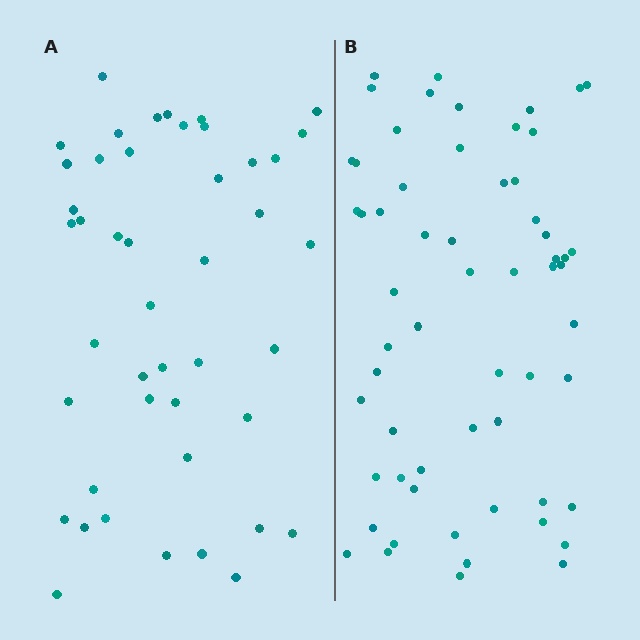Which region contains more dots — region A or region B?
Region B (the right region) has more dots.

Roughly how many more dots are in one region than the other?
Region B has approximately 15 more dots than region A.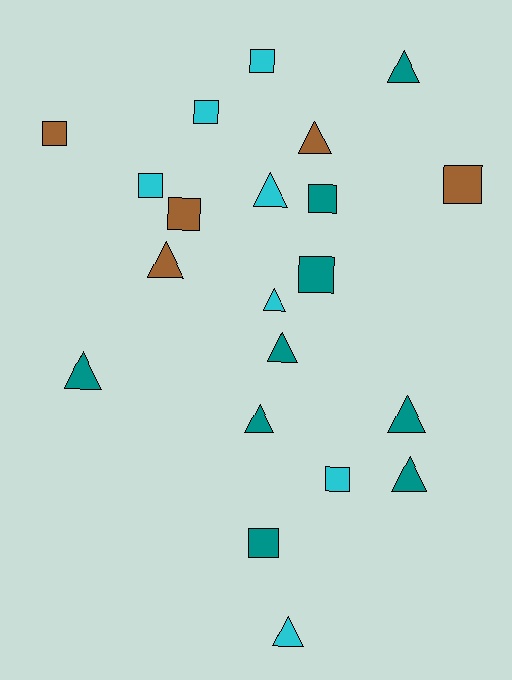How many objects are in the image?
There are 21 objects.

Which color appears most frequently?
Teal, with 9 objects.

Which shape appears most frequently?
Triangle, with 11 objects.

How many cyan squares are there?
There are 4 cyan squares.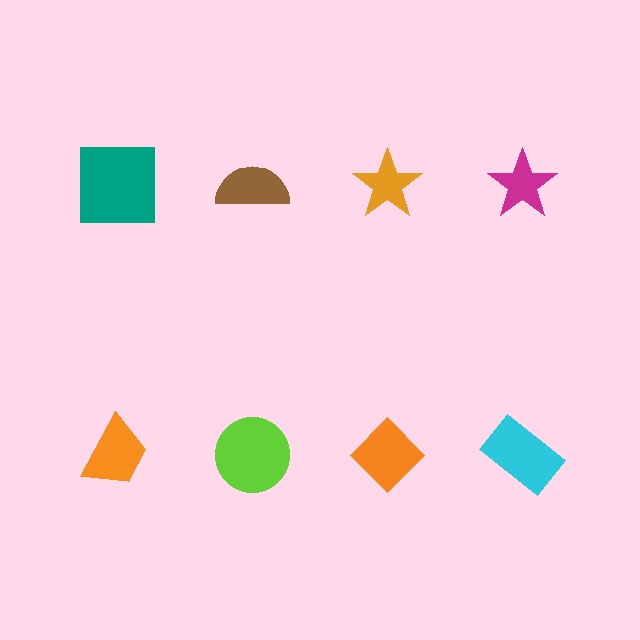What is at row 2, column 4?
A cyan rectangle.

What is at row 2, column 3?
An orange diamond.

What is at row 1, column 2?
A brown semicircle.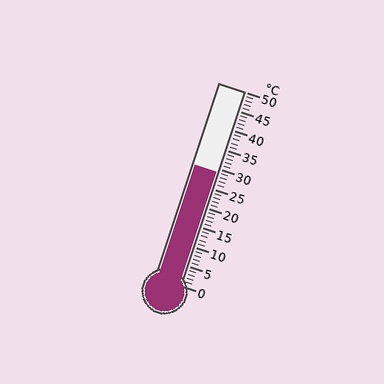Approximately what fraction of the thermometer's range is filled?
The thermometer is filled to approximately 60% of its range.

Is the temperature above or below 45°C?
The temperature is below 45°C.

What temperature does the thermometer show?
The thermometer shows approximately 29°C.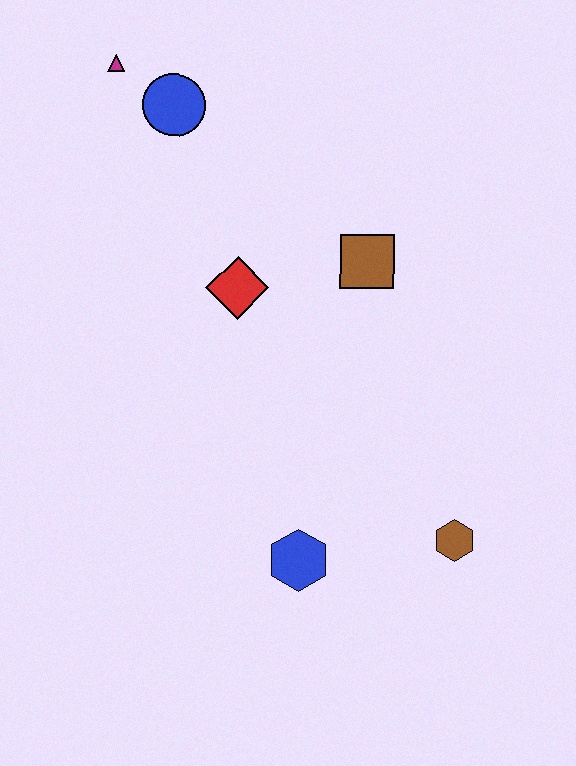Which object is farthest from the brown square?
The magenta triangle is farthest from the brown square.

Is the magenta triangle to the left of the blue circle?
Yes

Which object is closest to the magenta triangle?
The blue circle is closest to the magenta triangle.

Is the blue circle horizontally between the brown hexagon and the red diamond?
No